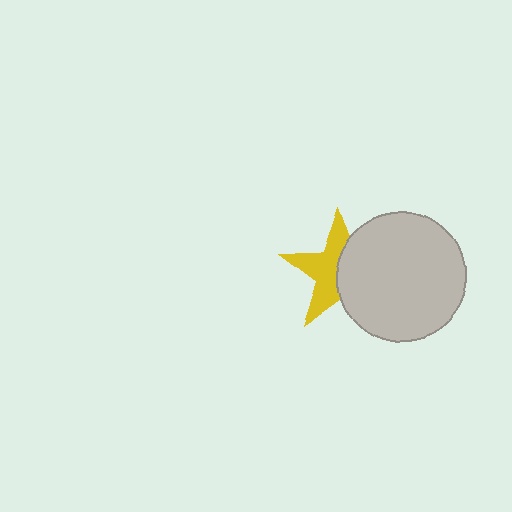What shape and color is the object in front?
The object in front is a light gray circle.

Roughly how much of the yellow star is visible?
About half of it is visible (roughly 52%).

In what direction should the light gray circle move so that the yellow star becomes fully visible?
The light gray circle should move right. That is the shortest direction to clear the overlap and leave the yellow star fully visible.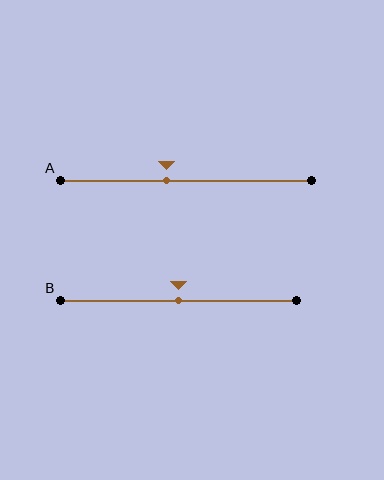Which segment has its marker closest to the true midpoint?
Segment B has its marker closest to the true midpoint.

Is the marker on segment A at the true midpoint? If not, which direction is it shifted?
No, the marker on segment A is shifted to the left by about 8% of the segment length.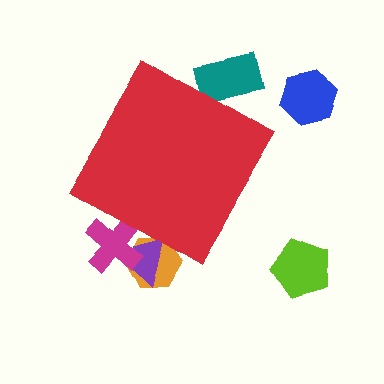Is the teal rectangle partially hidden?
Yes, the teal rectangle is partially hidden behind the red diamond.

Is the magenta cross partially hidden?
Yes, the magenta cross is partially hidden behind the red diamond.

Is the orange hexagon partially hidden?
Yes, the orange hexagon is partially hidden behind the red diamond.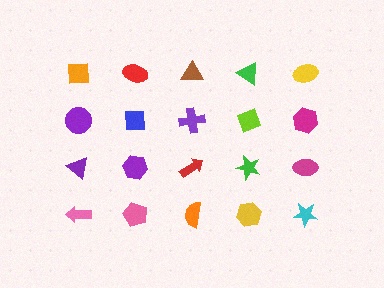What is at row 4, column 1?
A pink arrow.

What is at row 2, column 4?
A lime diamond.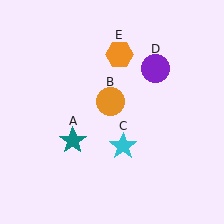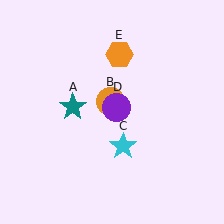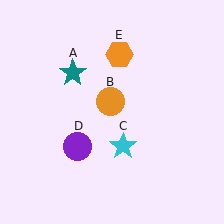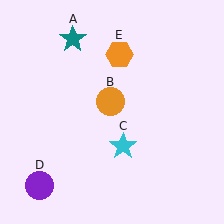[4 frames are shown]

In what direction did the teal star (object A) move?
The teal star (object A) moved up.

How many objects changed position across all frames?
2 objects changed position: teal star (object A), purple circle (object D).